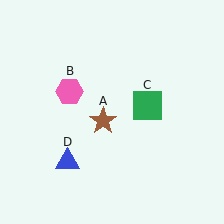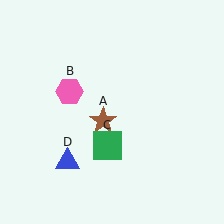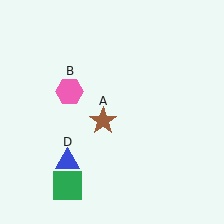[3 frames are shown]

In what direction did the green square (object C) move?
The green square (object C) moved down and to the left.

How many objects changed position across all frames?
1 object changed position: green square (object C).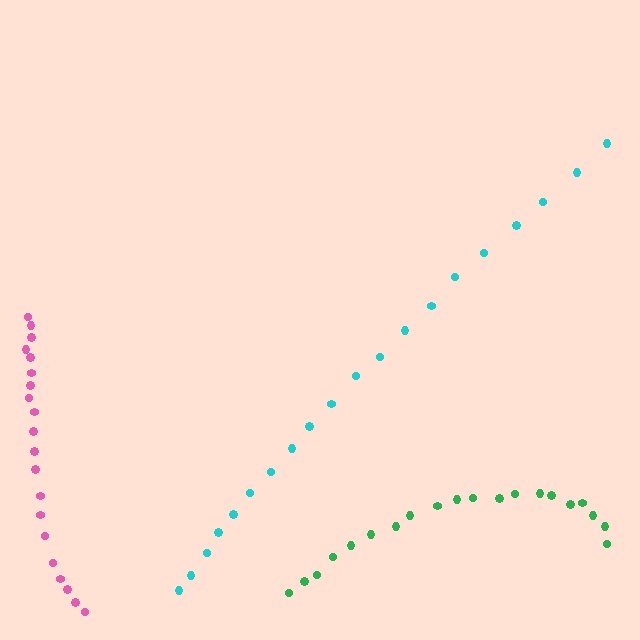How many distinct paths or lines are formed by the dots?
There are 3 distinct paths.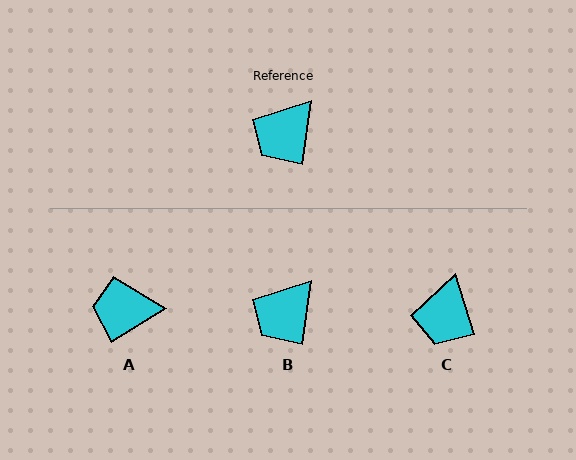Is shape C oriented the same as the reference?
No, it is off by about 26 degrees.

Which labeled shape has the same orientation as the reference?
B.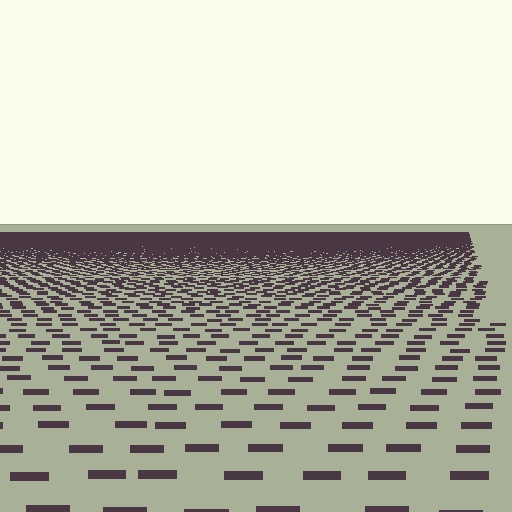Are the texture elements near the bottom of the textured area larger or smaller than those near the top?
Larger. Near the bottom, elements are closer to the viewer and appear at a bigger on-screen size.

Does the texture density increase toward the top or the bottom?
Density increases toward the top.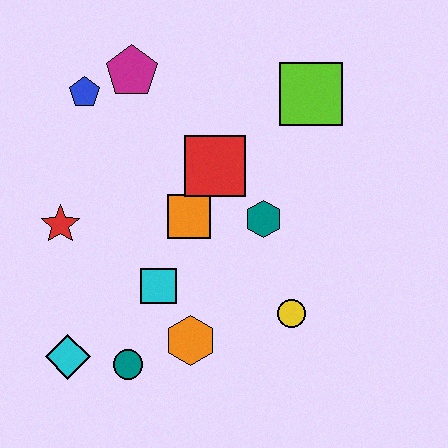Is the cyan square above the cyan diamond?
Yes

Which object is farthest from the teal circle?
The lime square is farthest from the teal circle.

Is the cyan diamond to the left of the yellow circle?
Yes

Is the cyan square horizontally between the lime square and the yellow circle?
No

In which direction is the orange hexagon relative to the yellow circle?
The orange hexagon is to the left of the yellow circle.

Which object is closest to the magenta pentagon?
The blue pentagon is closest to the magenta pentagon.